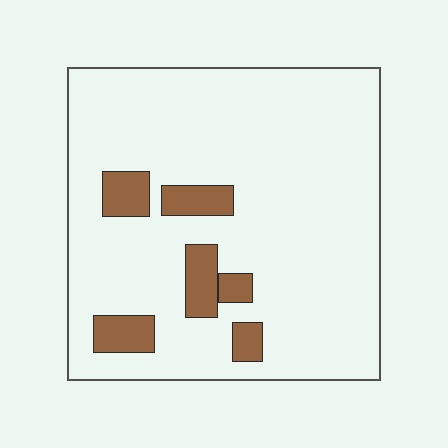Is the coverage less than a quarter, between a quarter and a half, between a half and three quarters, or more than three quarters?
Less than a quarter.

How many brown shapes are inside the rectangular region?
6.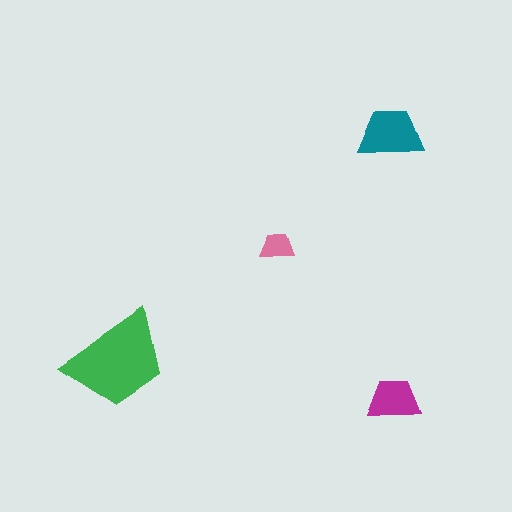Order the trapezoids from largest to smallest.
the green one, the teal one, the magenta one, the pink one.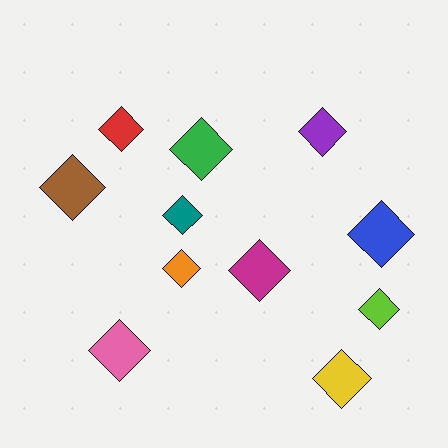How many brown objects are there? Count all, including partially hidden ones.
There is 1 brown object.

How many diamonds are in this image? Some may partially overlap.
There are 11 diamonds.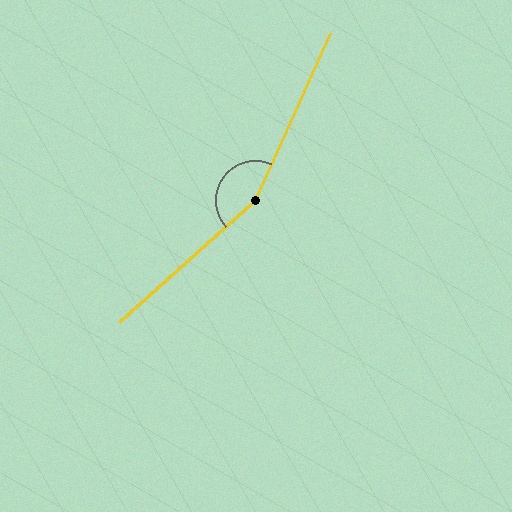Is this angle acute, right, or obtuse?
It is obtuse.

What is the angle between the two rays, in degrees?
Approximately 156 degrees.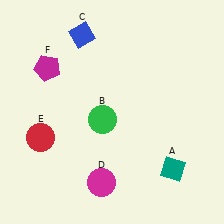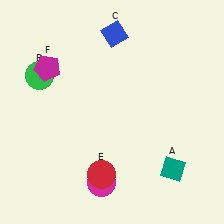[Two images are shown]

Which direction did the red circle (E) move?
The red circle (E) moved right.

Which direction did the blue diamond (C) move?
The blue diamond (C) moved right.